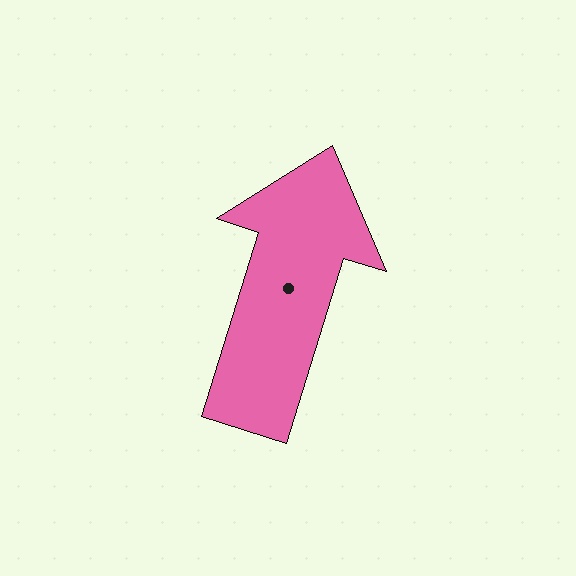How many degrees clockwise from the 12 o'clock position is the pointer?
Approximately 17 degrees.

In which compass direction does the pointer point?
North.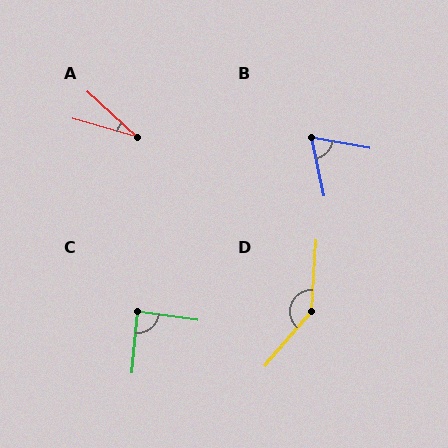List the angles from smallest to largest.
A (27°), B (68°), C (87°), D (142°).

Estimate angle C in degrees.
Approximately 87 degrees.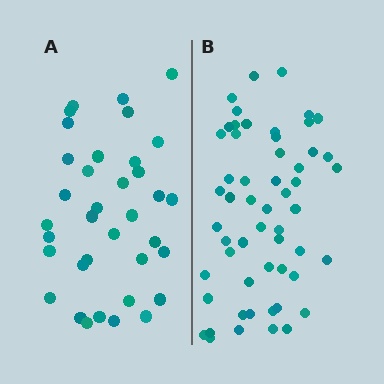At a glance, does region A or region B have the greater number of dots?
Region B (the right region) has more dots.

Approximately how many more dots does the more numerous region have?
Region B has approximately 20 more dots than region A.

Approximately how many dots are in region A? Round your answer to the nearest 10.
About 40 dots. (The exact count is 36, which rounds to 40.)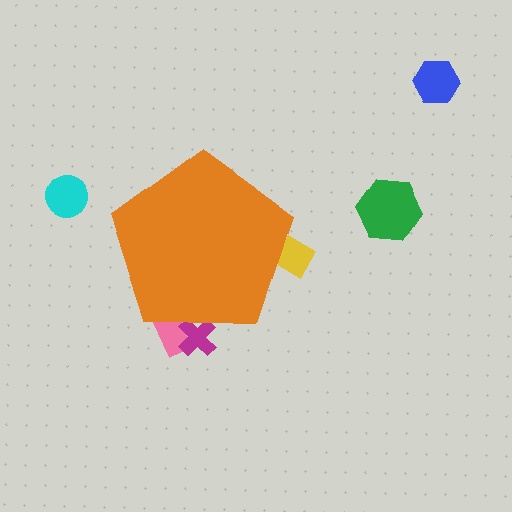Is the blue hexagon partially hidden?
No, the blue hexagon is fully visible.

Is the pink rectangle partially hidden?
Yes, the pink rectangle is partially hidden behind the orange pentagon.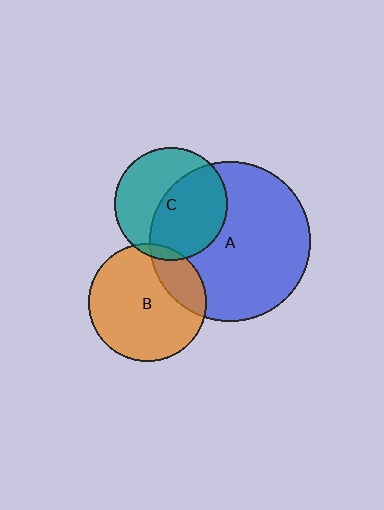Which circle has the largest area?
Circle A (blue).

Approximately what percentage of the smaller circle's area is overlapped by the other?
Approximately 55%.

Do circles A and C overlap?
Yes.